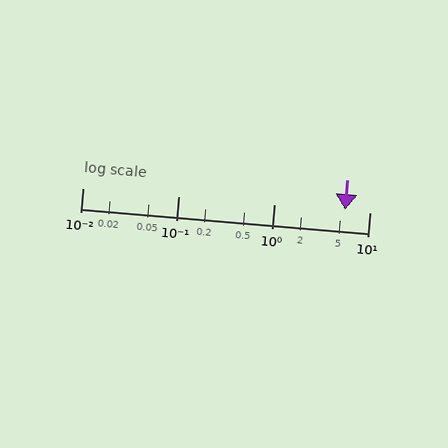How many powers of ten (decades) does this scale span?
The scale spans 3 decades, from 0.01 to 10.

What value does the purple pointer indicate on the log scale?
The pointer indicates approximately 5.6.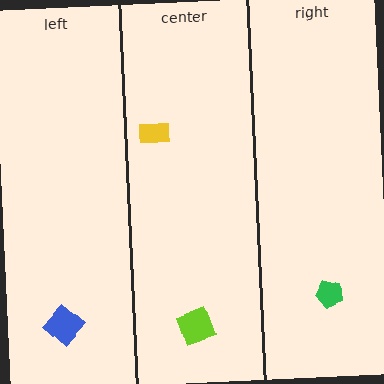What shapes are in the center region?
The lime diamond, the yellow rectangle.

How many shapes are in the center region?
2.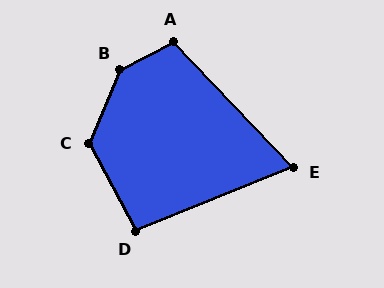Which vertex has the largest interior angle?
B, at approximately 140 degrees.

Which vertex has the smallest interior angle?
E, at approximately 69 degrees.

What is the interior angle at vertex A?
Approximately 106 degrees (obtuse).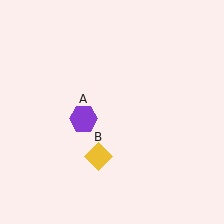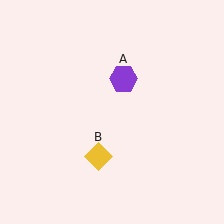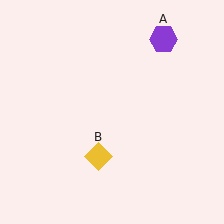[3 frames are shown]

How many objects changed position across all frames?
1 object changed position: purple hexagon (object A).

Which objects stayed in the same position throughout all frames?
Yellow diamond (object B) remained stationary.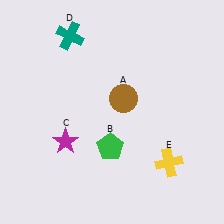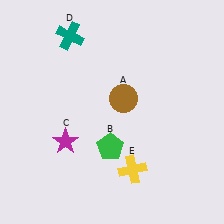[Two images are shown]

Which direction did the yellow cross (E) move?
The yellow cross (E) moved left.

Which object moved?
The yellow cross (E) moved left.